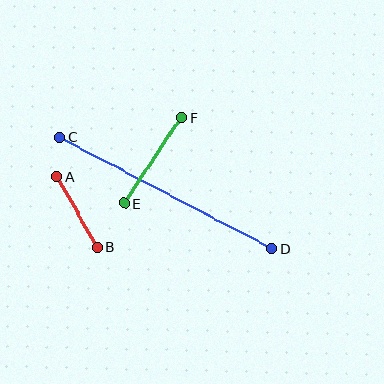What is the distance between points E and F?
The distance is approximately 103 pixels.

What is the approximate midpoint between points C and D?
The midpoint is at approximately (166, 193) pixels.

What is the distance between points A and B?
The distance is approximately 81 pixels.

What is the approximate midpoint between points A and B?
The midpoint is at approximately (77, 212) pixels.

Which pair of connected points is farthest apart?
Points C and D are farthest apart.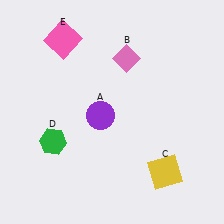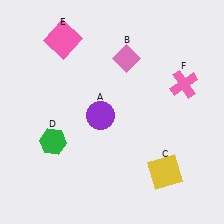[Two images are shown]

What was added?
A pink cross (F) was added in Image 2.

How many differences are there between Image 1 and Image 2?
There is 1 difference between the two images.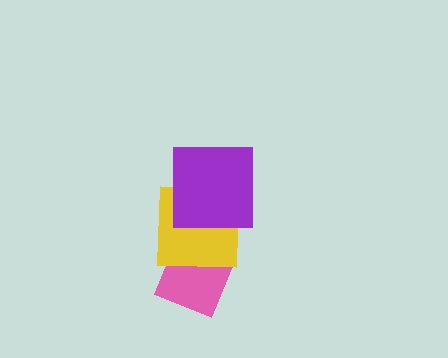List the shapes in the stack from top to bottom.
From top to bottom: the purple square, the yellow square, the pink diamond.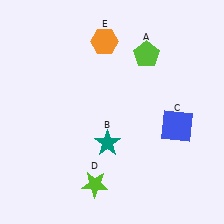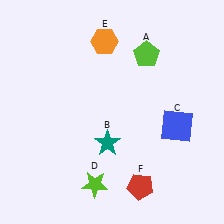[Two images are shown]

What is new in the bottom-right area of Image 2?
A red pentagon (F) was added in the bottom-right area of Image 2.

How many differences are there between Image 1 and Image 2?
There is 1 difference between the two images.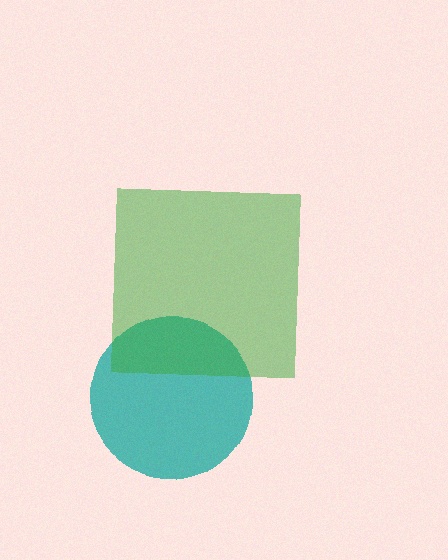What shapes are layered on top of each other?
The layered shapes are: a teal circle, a green square.